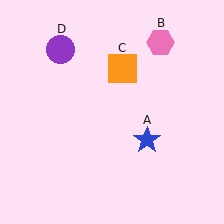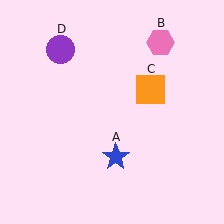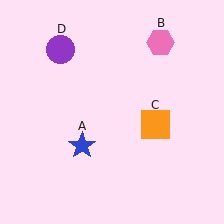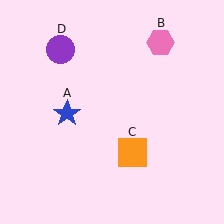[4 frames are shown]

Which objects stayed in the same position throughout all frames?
Pink hexagon (object B) and purple circle (object D) remained stationary.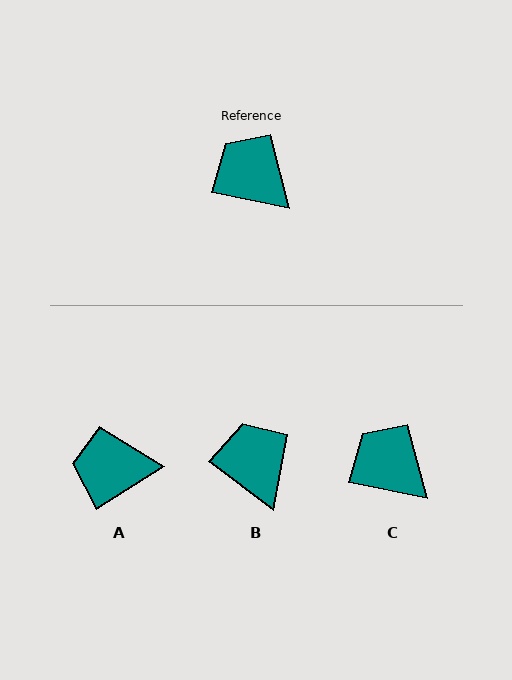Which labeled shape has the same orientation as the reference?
C.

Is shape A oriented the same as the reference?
No, it is off by about 43 degrees.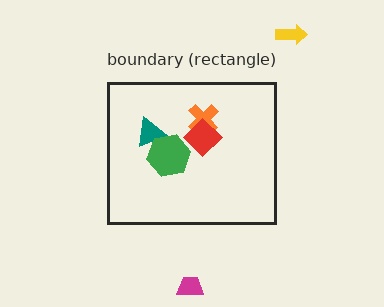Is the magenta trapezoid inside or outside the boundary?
Outside.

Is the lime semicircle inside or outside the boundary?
Inside.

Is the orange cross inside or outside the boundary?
Inside.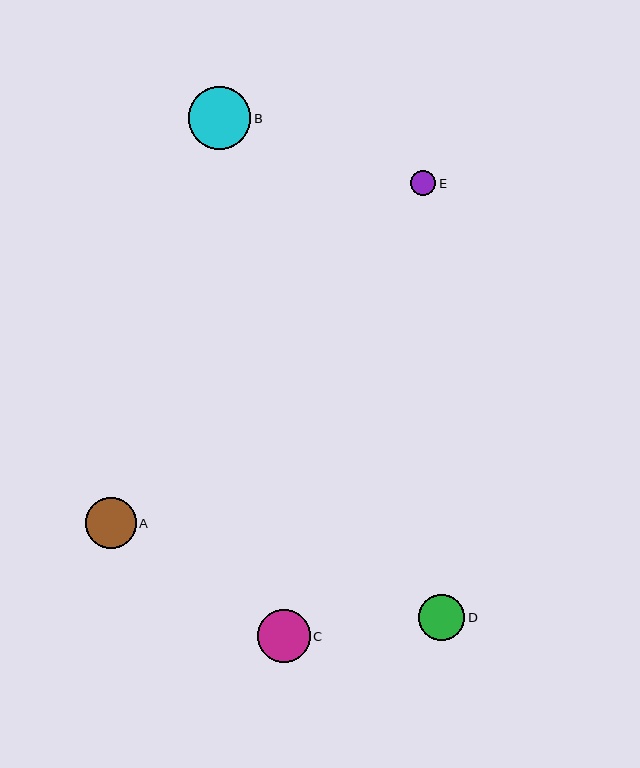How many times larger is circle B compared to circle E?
Circle B is approximately 2.4 times the size of circle E.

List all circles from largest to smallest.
From largest to smallest: B, C, A, D, E.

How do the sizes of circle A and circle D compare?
Circle A and circle D are approximately the same size.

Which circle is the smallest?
Circle E is the smallest with a size of approximately 25 pixels.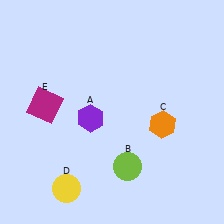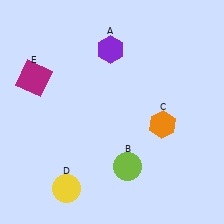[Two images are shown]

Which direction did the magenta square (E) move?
The magenta square (E) moved up.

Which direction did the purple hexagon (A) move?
The purple hexagon (A) moved up.